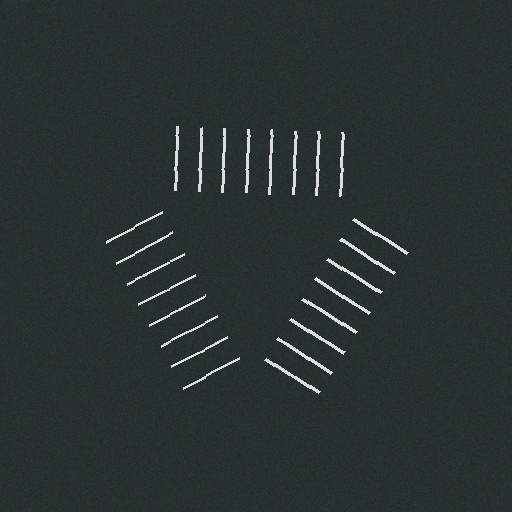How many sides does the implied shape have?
3 sides — the line-ends trace a triangle.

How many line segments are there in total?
24 — 8 along each of the 3 edges.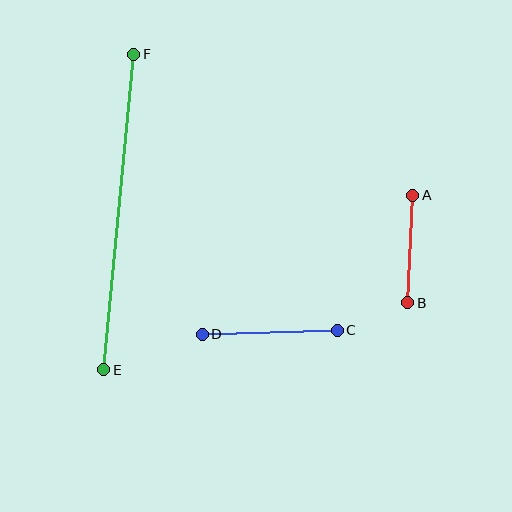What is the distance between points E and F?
The distance is approximately 317 pixels.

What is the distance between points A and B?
The distance is approximately 107 pixels.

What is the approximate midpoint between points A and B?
The midpoint is at approximately (410, 249) pixels.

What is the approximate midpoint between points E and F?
The midpoint is at approximately (119, 212) pixels.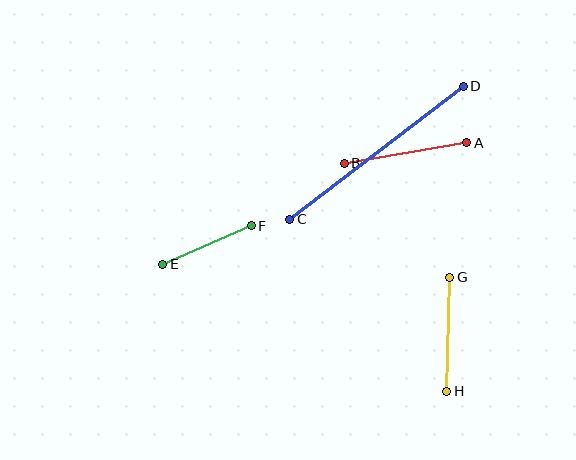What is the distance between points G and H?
The distance is approximately 114 pixels.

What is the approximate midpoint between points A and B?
The midpoint is at approximately (406, 153) pixels.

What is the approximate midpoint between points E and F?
The midpoint is at approximately (207, 245) pixels.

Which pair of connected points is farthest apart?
Points C and D are farthest apart.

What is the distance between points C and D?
The distance is approximately 219 pixels.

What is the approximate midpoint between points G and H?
The midpoint is at approximately (448, 334) pixels.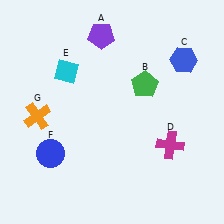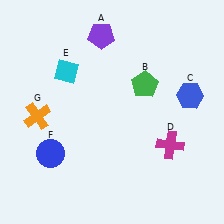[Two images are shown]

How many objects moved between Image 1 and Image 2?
1 object moved between the two images.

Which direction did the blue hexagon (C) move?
The blue hexagon (C) moved down.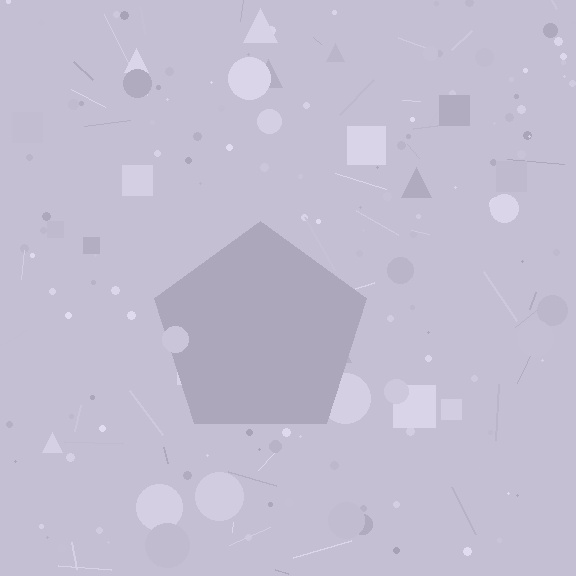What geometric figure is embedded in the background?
A pentagon is embedded in the background.